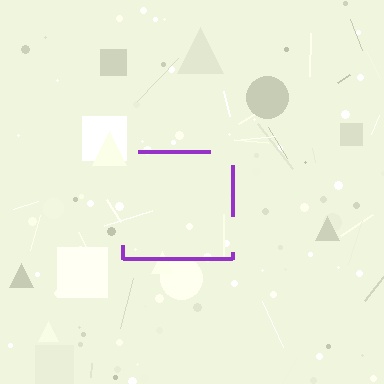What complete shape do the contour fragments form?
The contour fragments form a square.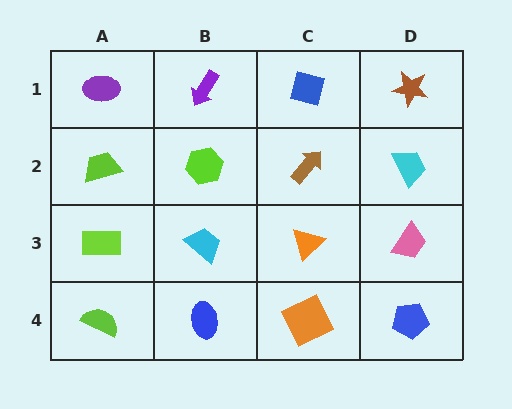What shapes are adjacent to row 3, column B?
A lime hexagon (row 2, column B), a blue ellipse (row 4, column B), a lime rectangle (row 3, column A), an orange triangle (row 3, column C).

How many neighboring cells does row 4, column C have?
3.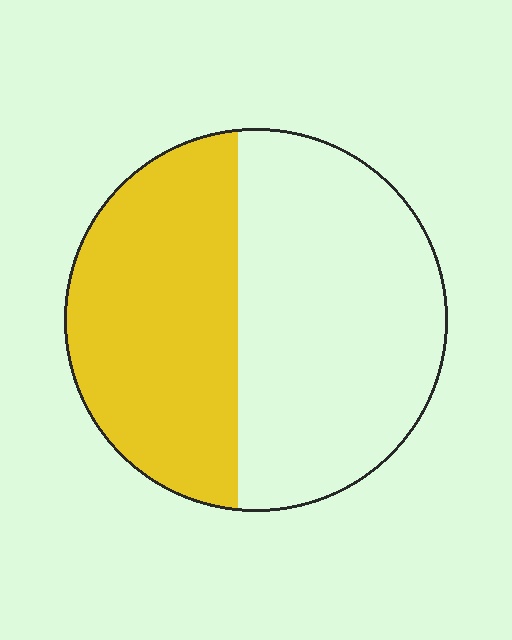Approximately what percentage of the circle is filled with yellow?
Approximately 45%.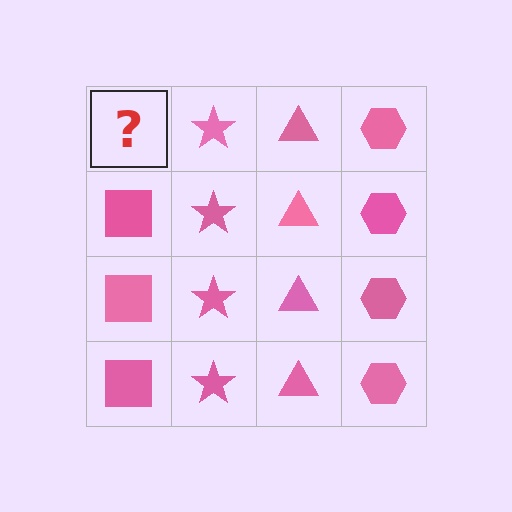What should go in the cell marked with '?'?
The missing cell should contain a pink square.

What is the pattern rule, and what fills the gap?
The rule is that each column has a consistent shape. The gap should be filled with a pink square.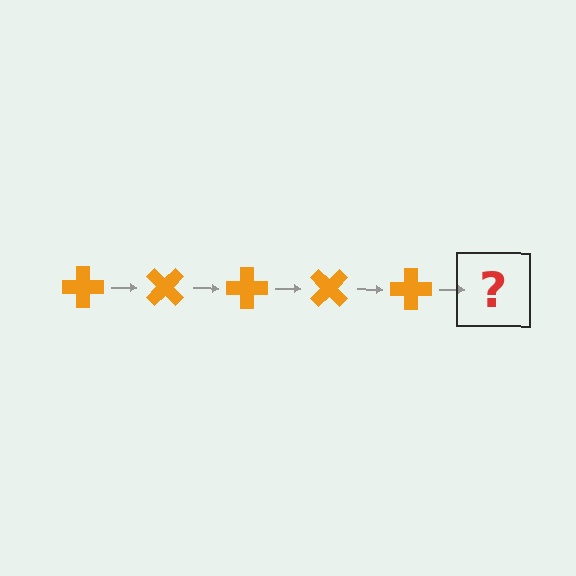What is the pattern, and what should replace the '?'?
The pattern is that the cross rotates 45 degrees each step. The '?' should be an orange cross rotated 225 degrees.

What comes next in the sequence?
The next element should be an orange cross rotated 225 degrees.